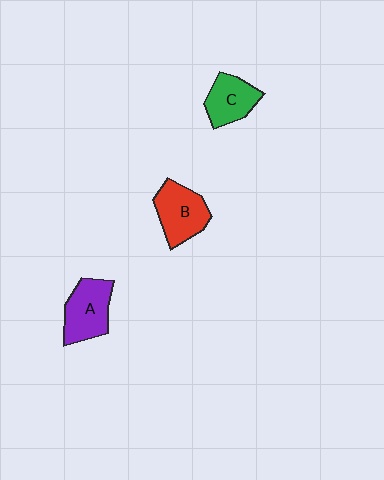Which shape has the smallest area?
Shape C (green).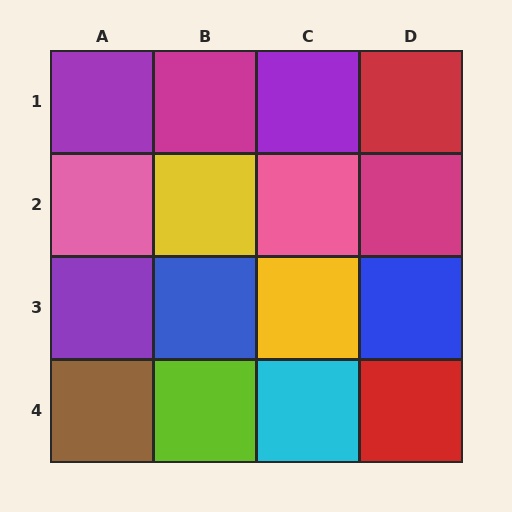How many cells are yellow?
2 cells are yellow.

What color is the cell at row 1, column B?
Magenta.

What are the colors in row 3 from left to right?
Purple, blue, yellow, blue.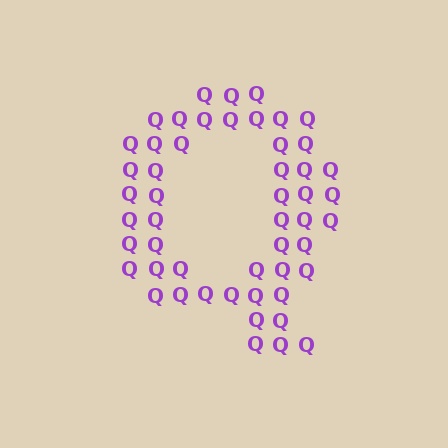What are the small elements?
The small elements are letter Q's.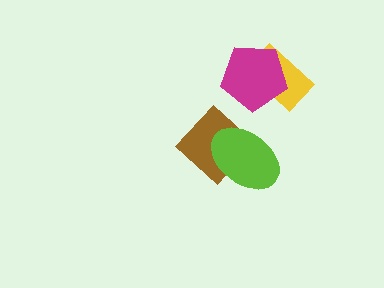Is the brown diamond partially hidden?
Yes, it is partially covered by another shape.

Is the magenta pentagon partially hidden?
No, no other shape covers it.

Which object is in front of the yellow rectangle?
The magenta pentagon is in front of the yellow rectangle.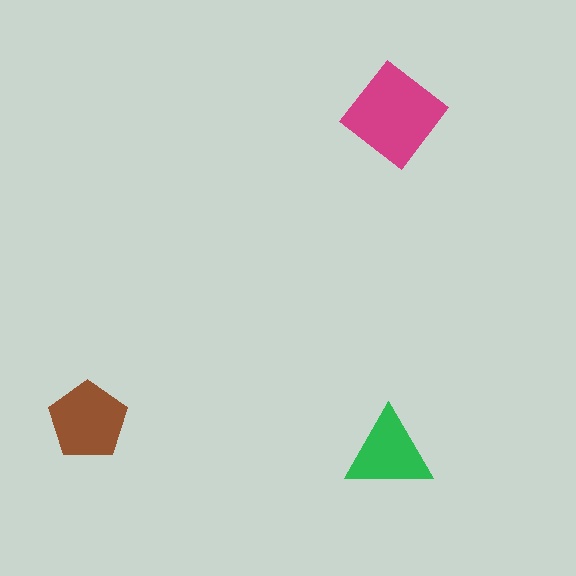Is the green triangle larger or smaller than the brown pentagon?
Smaller.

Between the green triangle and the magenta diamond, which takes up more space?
The magenta diamond.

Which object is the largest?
The magenta diamond.